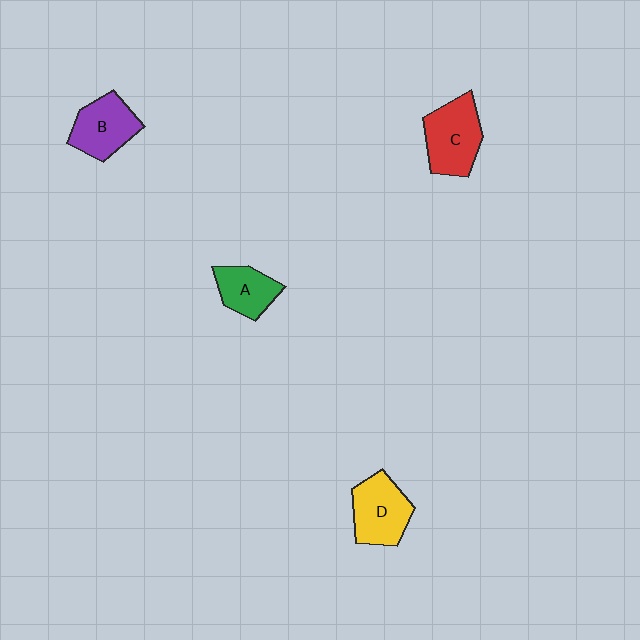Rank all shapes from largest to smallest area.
From largest to smallest: C (red), D (yellow), B (purple), A (green).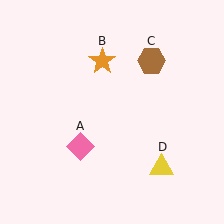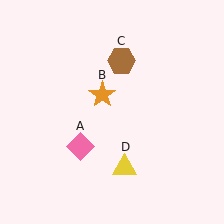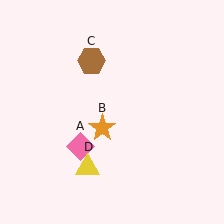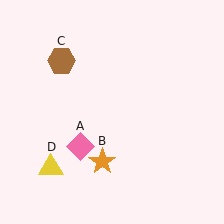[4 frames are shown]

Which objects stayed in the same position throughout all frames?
Pink diamond (object A) remained stationary.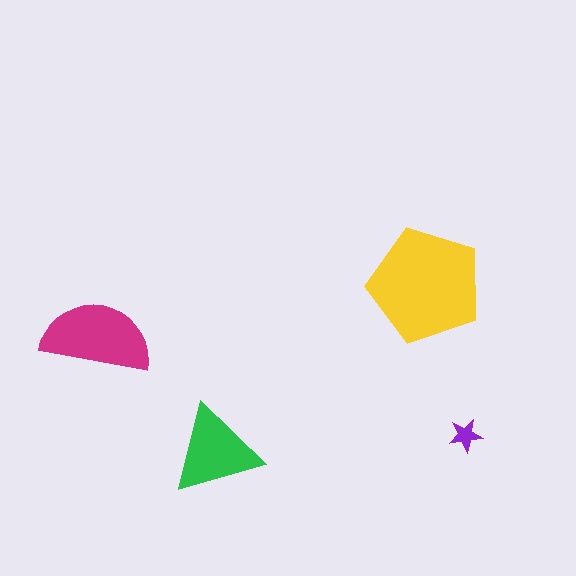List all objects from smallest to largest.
The purple star, the green triangle, the magenta semicircle, the yellow pentagon.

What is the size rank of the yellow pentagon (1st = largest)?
1st.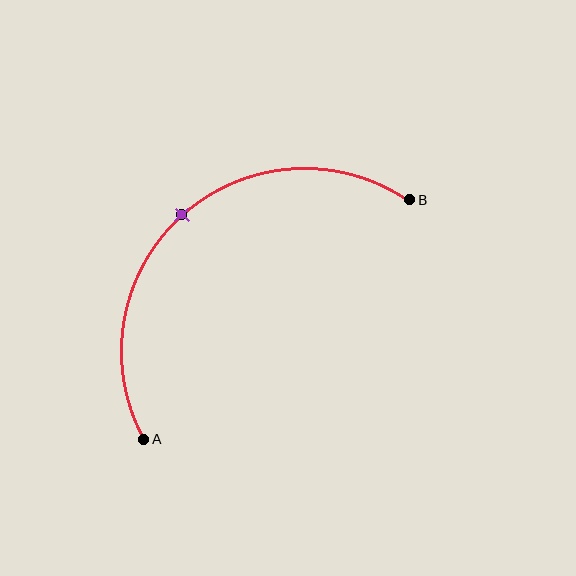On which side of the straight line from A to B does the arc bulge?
The arc bulges above and to the left of the straight line connecting A and B.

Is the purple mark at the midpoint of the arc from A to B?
Yes. The purple mark lies on the arc at equal arc-length from both A and B — it is the arc midpoint.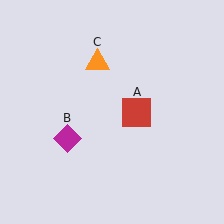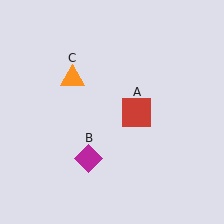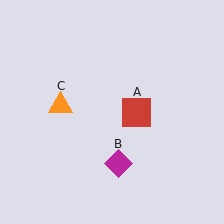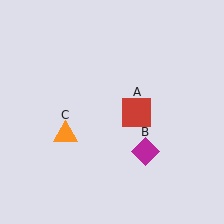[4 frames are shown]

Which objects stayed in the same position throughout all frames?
Red square (object A) remained stationary.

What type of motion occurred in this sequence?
The magenta diamond (object B), orange triangle (object C) rotated counterclockwise around the center of the scene.